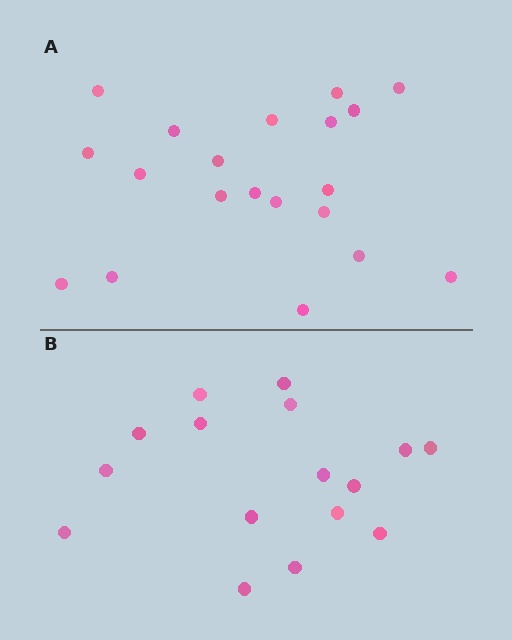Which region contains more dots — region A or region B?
Region A (the top region) has more dots.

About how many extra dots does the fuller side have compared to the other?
Region A has about 4 more dots than region B.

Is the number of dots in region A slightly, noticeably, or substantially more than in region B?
Region A has noticeably more, but not dramatically so. The ratio is roughly 1.2 to 1.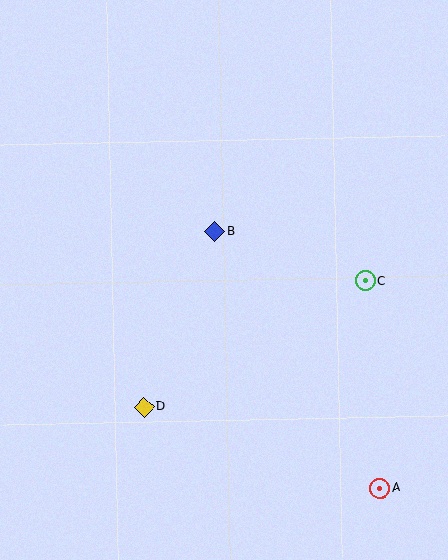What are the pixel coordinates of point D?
Point D is at (144, 407).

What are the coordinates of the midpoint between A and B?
The midpoint between A and B is at (297, 360).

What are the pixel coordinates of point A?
Point A is at (380, 488).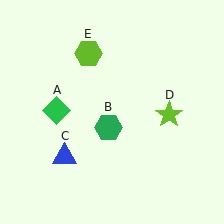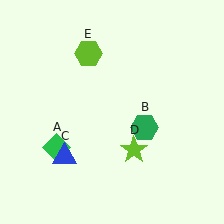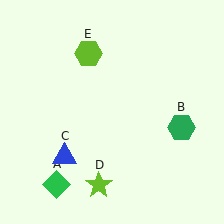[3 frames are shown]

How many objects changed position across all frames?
3 objects changed position: green diamond (object A), green hexagon (object B), lime star (object D).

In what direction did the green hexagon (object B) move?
The green hexagon (object B) moved right.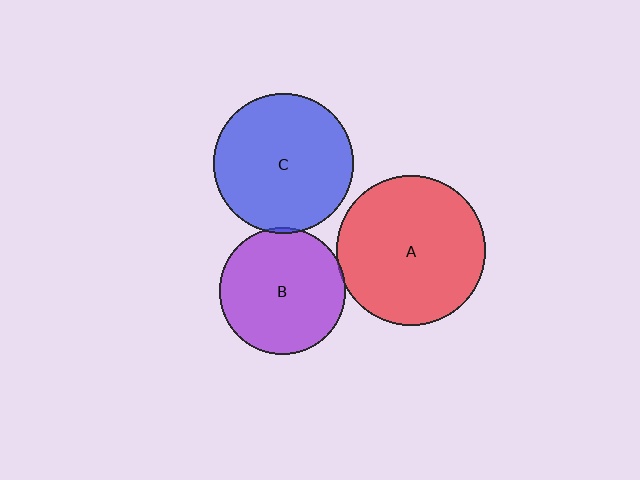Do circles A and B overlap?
Yes.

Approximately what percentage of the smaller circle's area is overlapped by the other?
Approximately 5%.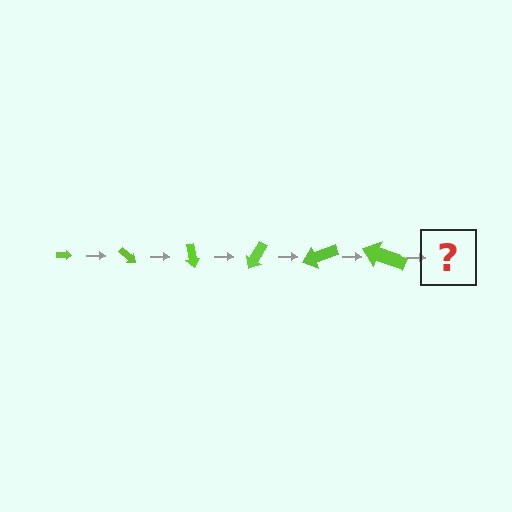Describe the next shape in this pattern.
It should be an arrow, larger than the previous one and rotated 240 degrees from the start.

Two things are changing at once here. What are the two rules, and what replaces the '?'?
The two rules are that the arrow grows larger each step and it rotates 40 degrees each step. The '?' should be an arrow, larger than the previous one and rotated 240 degrees from the start.